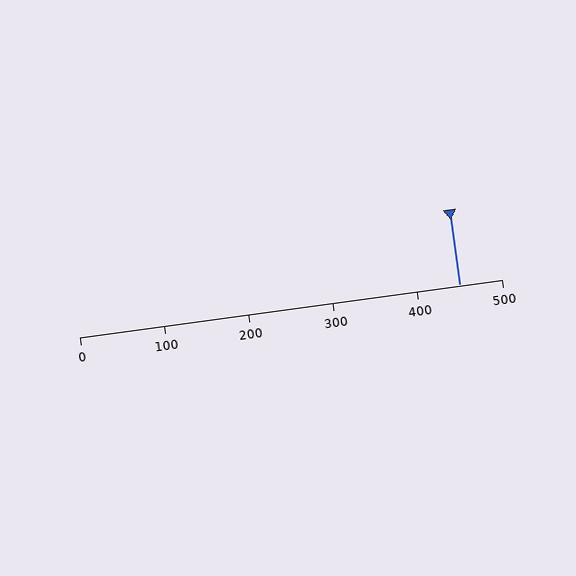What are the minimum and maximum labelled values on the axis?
The axis runs from 0 to 500.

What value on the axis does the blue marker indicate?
The marker indicates approximately 450.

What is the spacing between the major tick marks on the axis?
The major ticks are spaced 100 apart.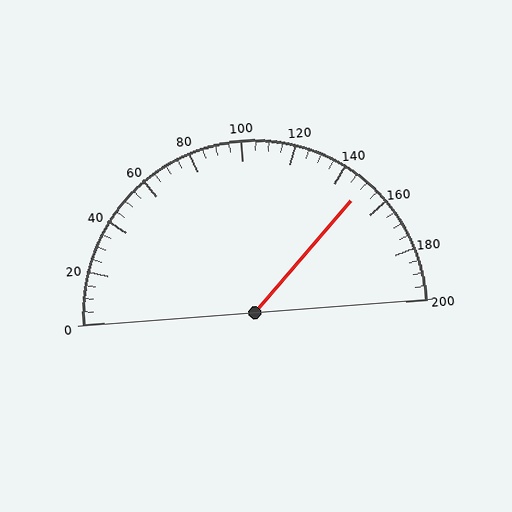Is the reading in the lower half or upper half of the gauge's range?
The reading is in the upper half of the range (0 to 200).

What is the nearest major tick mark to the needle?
The nearest major tick mark is 160.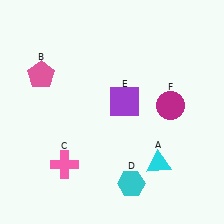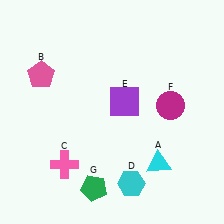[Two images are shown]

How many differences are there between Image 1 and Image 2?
There is 1 difference between the two images.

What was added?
A green pentagon (G) was added in Image 2.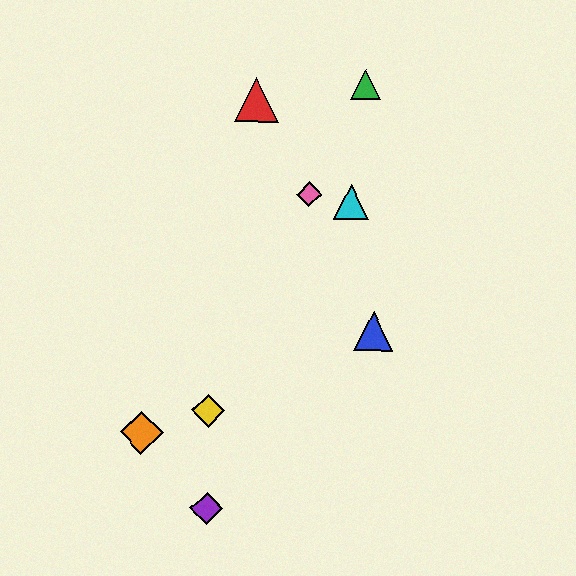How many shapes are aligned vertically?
2 shapes (the yellow diamond, the purple diamond) are aligned vertically.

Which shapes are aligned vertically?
The yellow diamond, the purple diamond are aligned vertically.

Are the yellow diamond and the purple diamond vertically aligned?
Yes, both are at x≈208.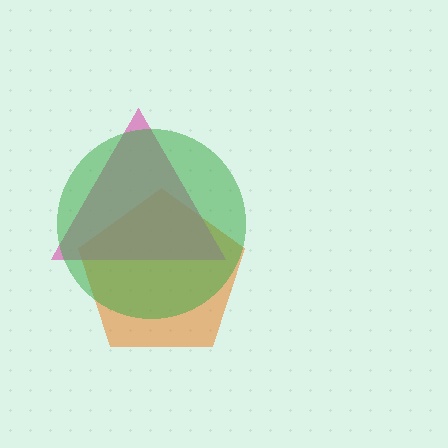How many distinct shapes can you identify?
There are 3 distinct shapes: an orange pentagon, a pink triangle, a green circle.